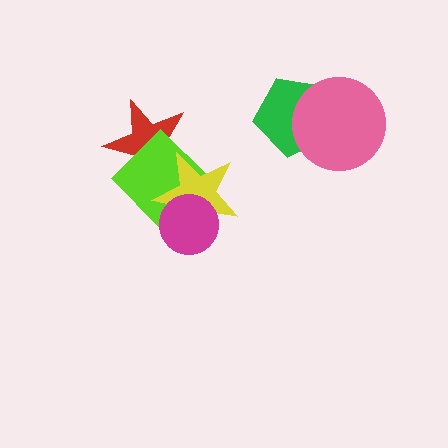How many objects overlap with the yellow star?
3 objects overlap with the yellow star.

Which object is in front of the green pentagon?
The pink circle is in front of the green pentagon.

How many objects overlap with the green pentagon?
1 object overlaps with the green pentagon.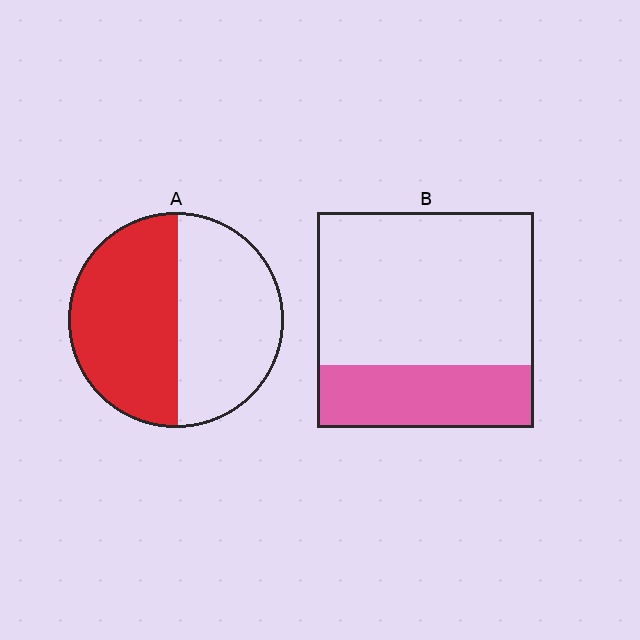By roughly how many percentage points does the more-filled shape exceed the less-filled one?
By roughly 20 percentage points (A over B).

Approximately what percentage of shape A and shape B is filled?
A is approximately 50% and B is approximately 30%.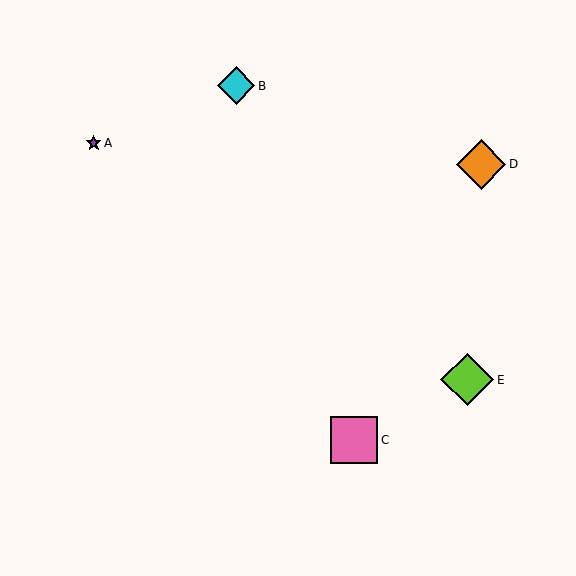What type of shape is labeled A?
Shape A is a purple star.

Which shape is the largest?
The lime diamond (labeled E) is the largest.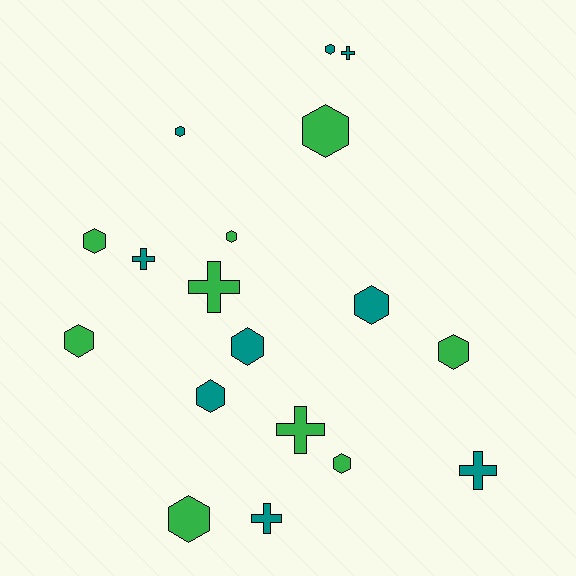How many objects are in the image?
There are 18 objects.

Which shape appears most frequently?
Hexagon, with 12 objects.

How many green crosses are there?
There are 2 green crosses.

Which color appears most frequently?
Teal, with 9 objects.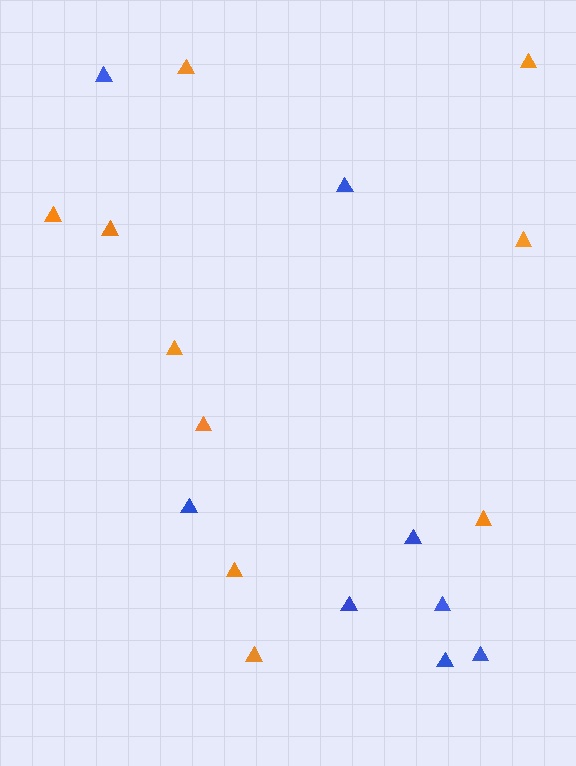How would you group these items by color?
There are 2 groups: one group of orange triangles (10) and one group of blue triangles (8).